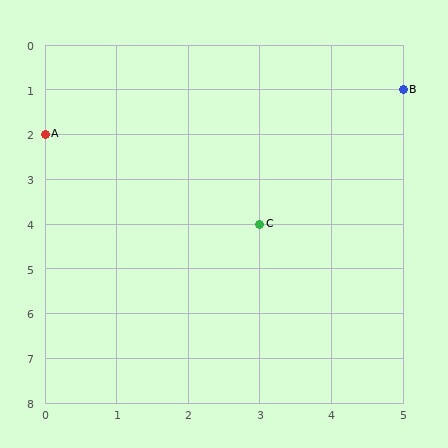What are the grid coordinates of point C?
Point C is at grid coordinates (3, 4).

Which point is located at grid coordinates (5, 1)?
Point B is at (5, 1).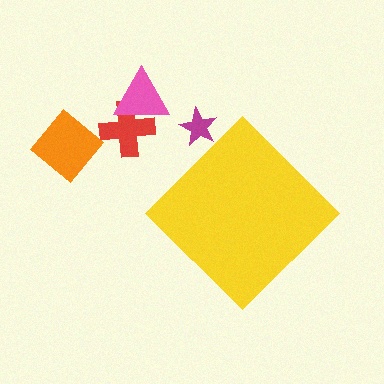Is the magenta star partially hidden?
Yes, the magenta star is partially hidden behind the yellow diamond.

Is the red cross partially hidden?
No, the red cross is fully visible.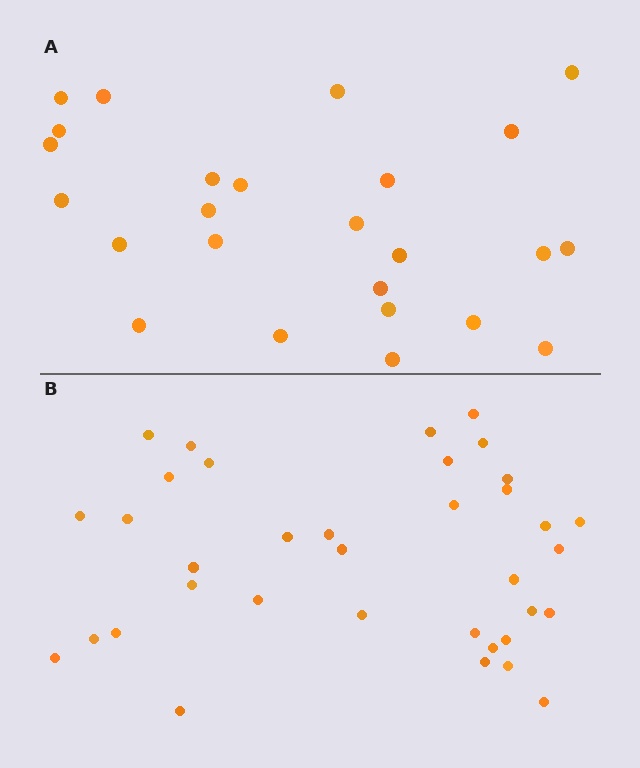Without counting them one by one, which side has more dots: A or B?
Region B (the bottom region) has more dots.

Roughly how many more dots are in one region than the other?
Region B has roughly 12 or so more dots than region A.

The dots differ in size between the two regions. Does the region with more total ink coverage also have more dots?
No. Region A has more total ink coverage because its dots are larger, but region B actually contains more individual dots. Total area can be misleading — the number of items is what matters here.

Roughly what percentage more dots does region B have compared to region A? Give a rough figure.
About 45% more.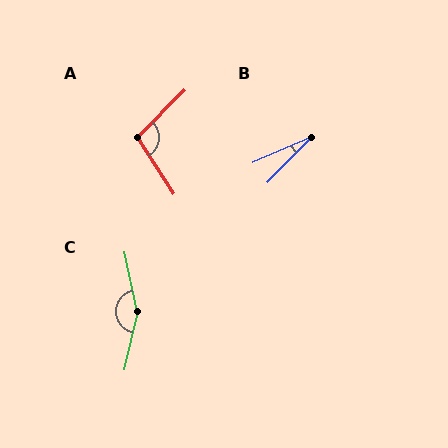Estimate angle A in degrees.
Approximately 103 degrees.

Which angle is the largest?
C, at approximately 155 degrees.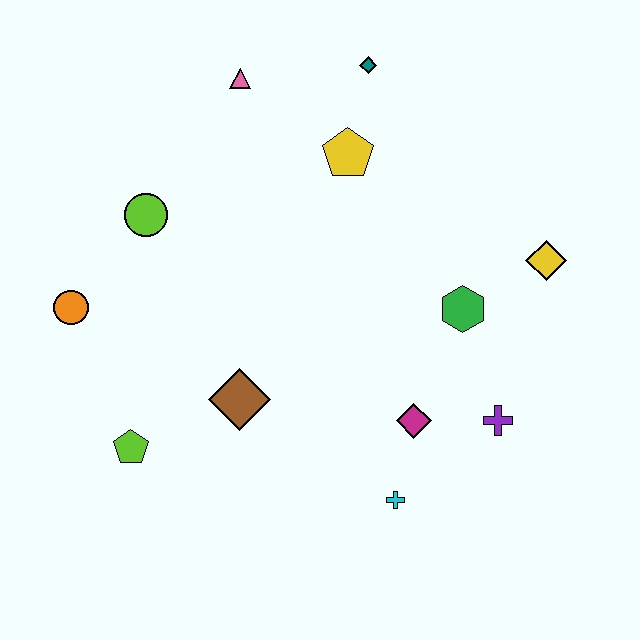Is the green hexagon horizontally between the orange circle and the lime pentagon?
No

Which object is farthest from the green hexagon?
The orange circle is farthest from the green hexagon.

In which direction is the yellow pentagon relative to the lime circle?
The yellow pentagon is to the right of the lime circle.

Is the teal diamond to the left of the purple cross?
Yes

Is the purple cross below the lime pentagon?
No